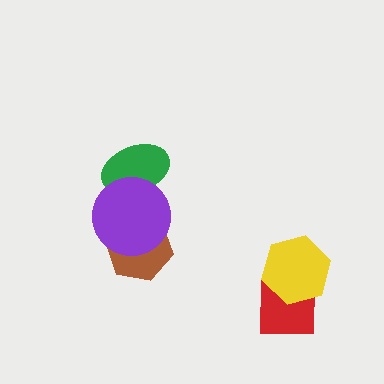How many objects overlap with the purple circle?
2 objects overlap with the purple circle.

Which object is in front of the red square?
The yellow hexagon is in front of the red square.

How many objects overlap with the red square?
1 object overlaps with the red square.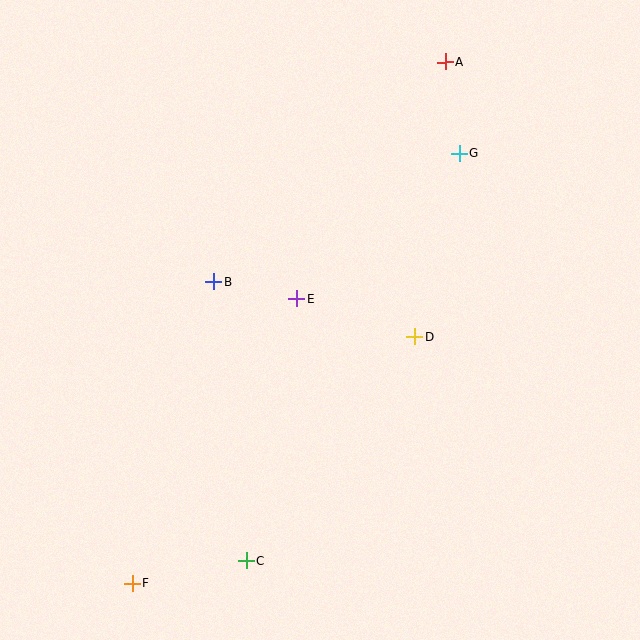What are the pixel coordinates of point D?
Point D is at (415, 336).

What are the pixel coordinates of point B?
Point B is at (214, 282).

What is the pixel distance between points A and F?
The distance between A and F is 608 pixels.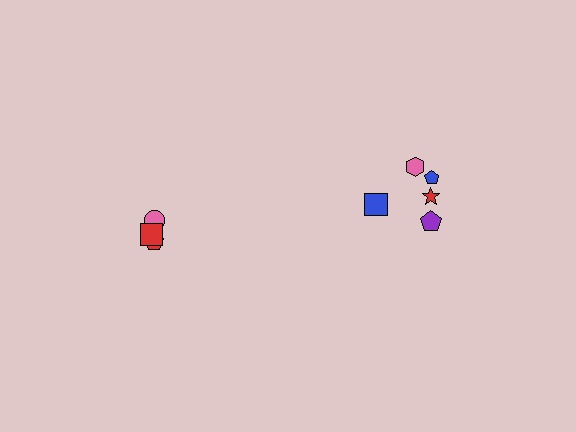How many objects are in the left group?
There are 3 objects.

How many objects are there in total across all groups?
There are 8 objects.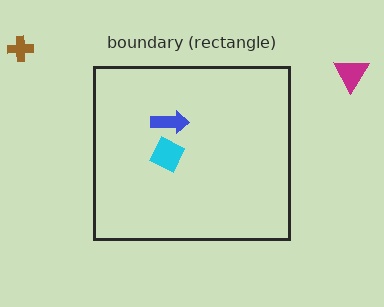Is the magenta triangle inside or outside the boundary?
Outside.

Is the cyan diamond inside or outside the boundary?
Inside.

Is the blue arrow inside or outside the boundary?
Inside.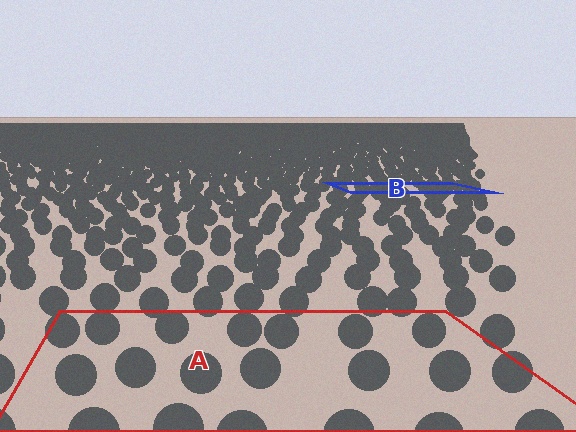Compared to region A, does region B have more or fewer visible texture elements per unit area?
Region B has more texture elements per unit area — they are packed more densely because it is farther away.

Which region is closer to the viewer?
Region A is closer. The texture elements there are larger and more spread out.